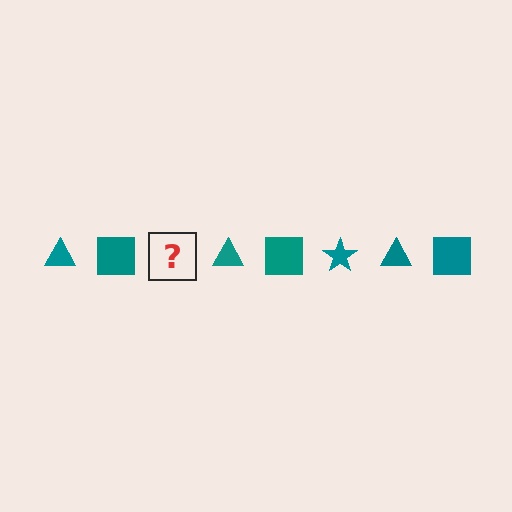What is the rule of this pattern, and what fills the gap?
The rule is that the pattern cycles through triangle, square, star shapes in teal. The gap should be filled with a teal star.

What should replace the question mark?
The question mark should be replaced with a teal star.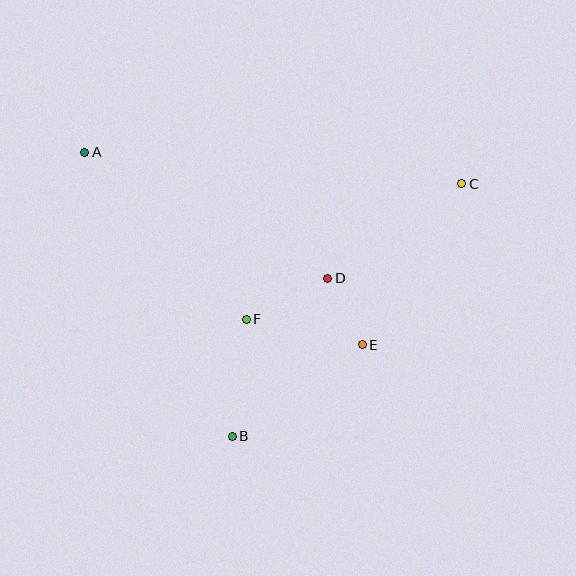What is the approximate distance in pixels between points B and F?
The distance between B and F is approximately 118 pixels.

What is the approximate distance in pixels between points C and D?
The distance between C and D is approximately 164 pixels.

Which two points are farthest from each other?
Points A and C are farthest from each other.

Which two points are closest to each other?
Points D and E are closest to each other.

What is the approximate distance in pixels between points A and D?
The distance between A and D is approximately 274 pixels.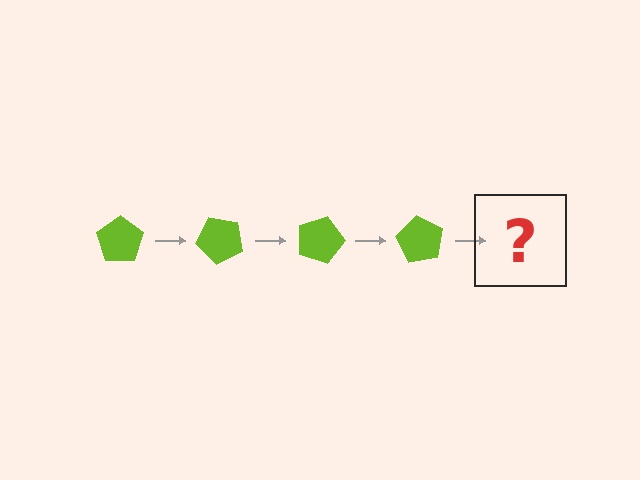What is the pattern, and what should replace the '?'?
The pattern is that the pentagon rotates 45 degrees each step. The '?' should be a lime pentagon rotated 180 degrees.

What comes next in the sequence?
The next element should be a lime pentagon rotated 180 degrees.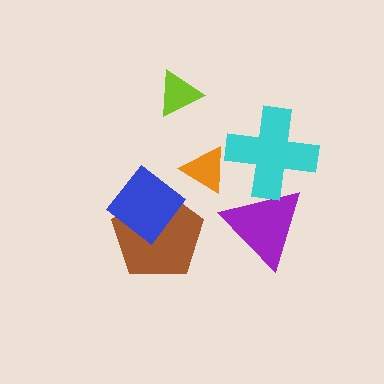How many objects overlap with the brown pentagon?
1 object overlaps with the brown pentagon.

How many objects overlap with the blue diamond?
1 object overlaps with the blue diamond.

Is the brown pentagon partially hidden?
Yes, it is partially covered by another shape.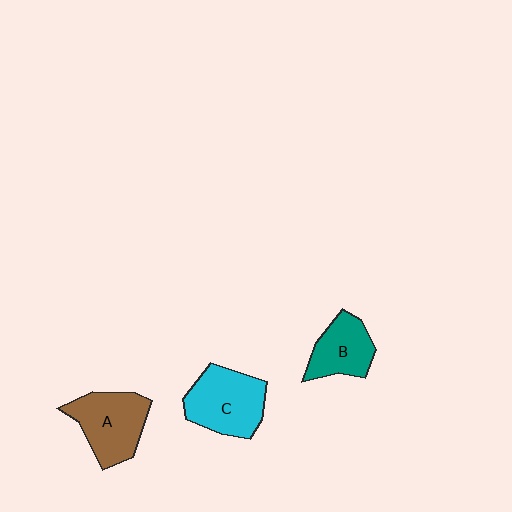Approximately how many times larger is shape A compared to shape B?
Approximately 1.3 times.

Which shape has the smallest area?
Shape B (teal).